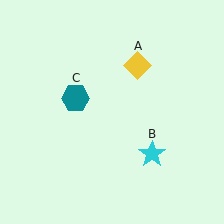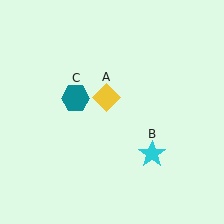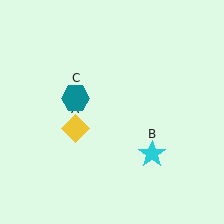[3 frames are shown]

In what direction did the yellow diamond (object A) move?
The yellow diamond (object A) moved down and to the left.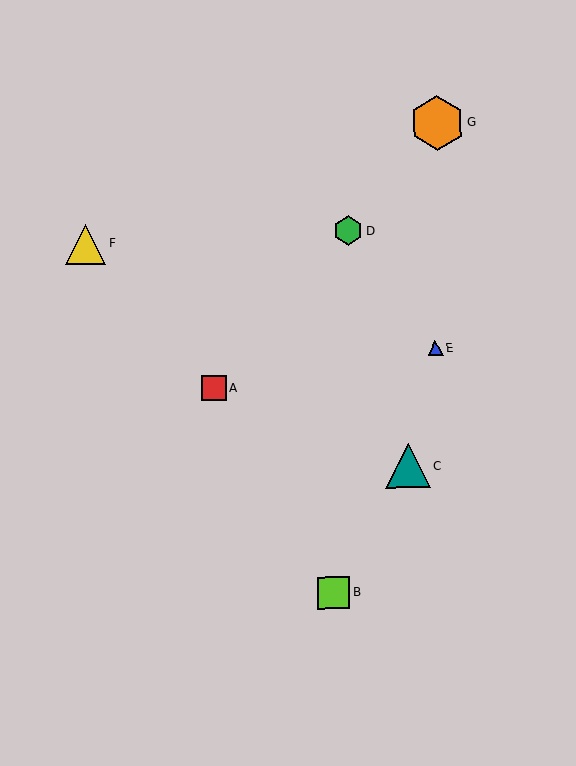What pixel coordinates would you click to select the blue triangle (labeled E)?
Click at (435, 348) to select the blue triangle E.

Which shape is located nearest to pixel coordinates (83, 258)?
The yellow triangle (labeled F) at (86, 244) is nearest to that location.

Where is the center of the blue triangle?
The center of the blue triangle is at (435, 348).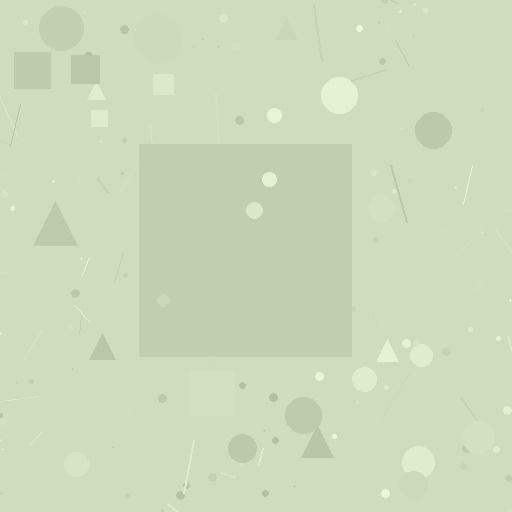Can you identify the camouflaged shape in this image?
The camouflaged shape is a square.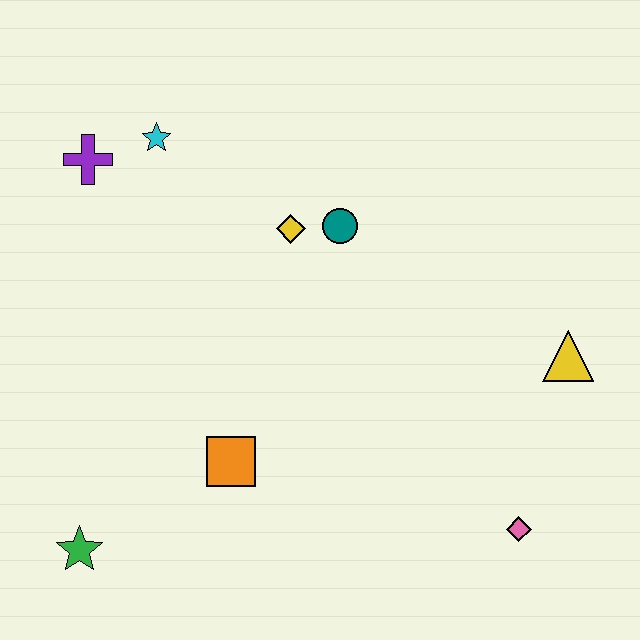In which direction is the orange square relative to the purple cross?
The orange square is below the purple cross.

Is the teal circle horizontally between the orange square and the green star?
No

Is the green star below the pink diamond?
Yes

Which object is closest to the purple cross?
The cyan star is closest to the purple cross.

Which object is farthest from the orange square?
The yellow triangle is farthest from the orange square.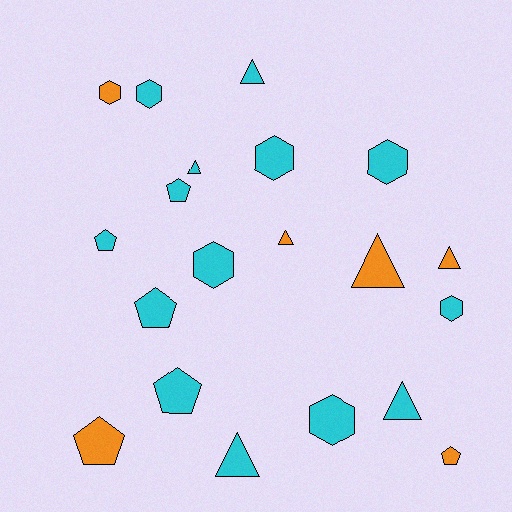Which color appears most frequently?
Cyan, with 14 objects.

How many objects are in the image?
There are 20 objects.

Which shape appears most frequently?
Hexagon, with 7 objects.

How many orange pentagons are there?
There are 2 orange pentagons.